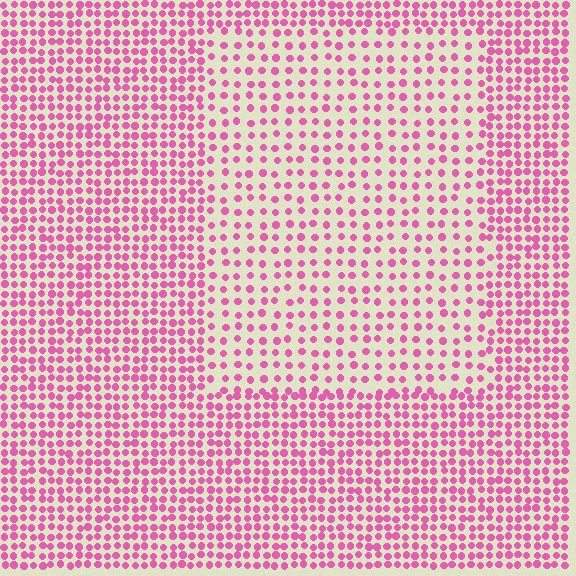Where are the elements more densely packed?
The elements are more densely packed outside the rectangle boundary.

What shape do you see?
I see a rectangle.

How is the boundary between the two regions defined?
The boundary is defined by a change in element density (approximately 1.9x ratio). All elements are the same color, size, and shape.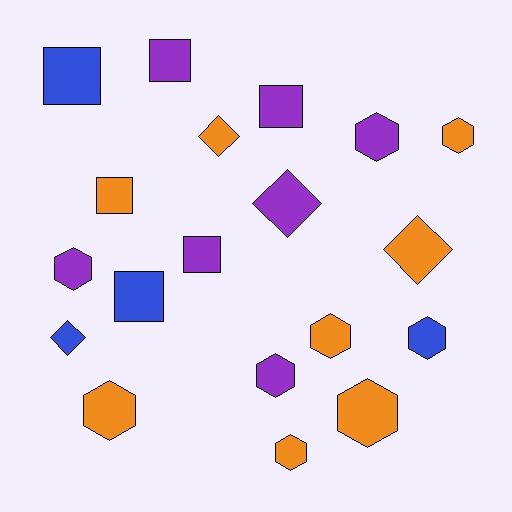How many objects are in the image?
There are 19 objects.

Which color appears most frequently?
Orange, with 8 objects.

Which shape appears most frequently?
Hexagon, with 9 objects.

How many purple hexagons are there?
There are 3 purple hexagons.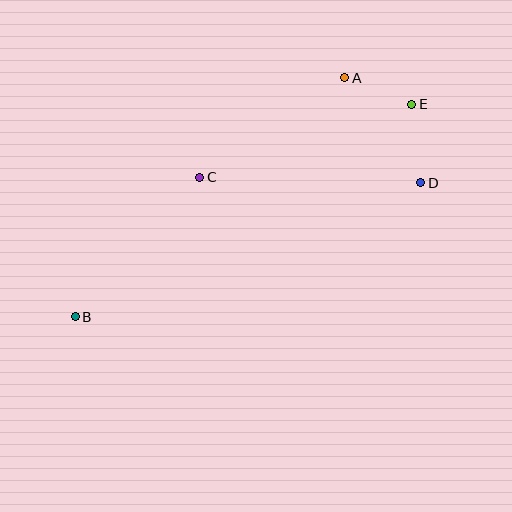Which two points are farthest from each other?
Points B and E are farthest from each other.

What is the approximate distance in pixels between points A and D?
The distance between A and D is approximately 129 pixels.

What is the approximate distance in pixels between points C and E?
The distance between C and E is approximately 224 pixels.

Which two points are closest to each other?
Points A and E are closest to each other.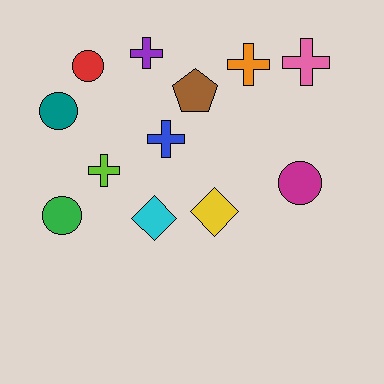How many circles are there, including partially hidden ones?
There are 4 circles.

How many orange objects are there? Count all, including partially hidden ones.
There is 1 orange object.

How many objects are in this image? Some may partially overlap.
There are 12 objects.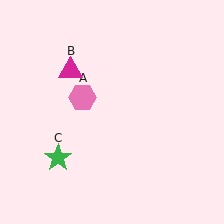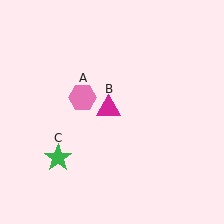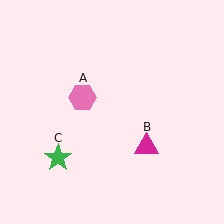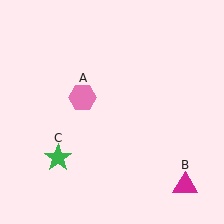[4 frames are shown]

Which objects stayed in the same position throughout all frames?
Pink hexagon (object A) and green star (object C) remained stationary.